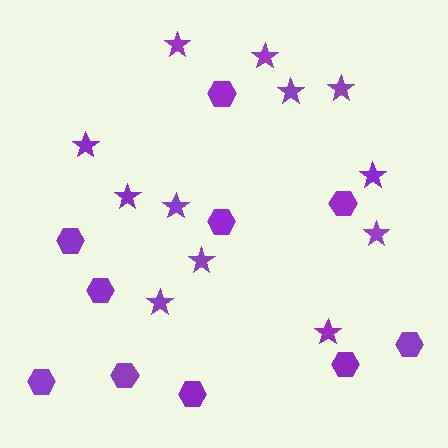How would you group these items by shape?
There are 2 groups: one group of stars (12) and one group of hexagons (10).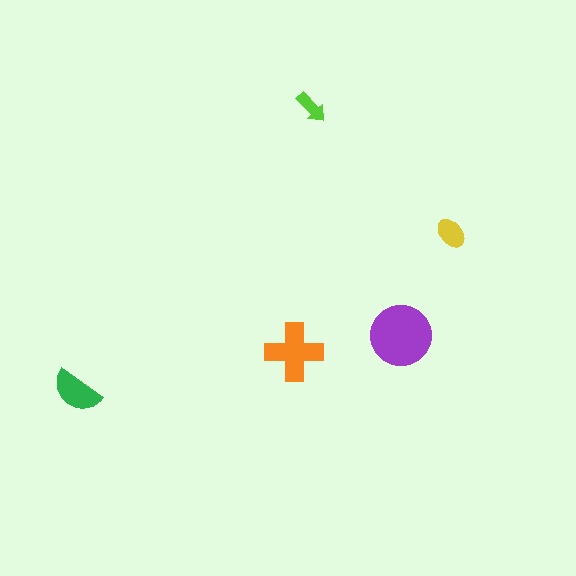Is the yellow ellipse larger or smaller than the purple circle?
Smaller.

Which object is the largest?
The purple circle.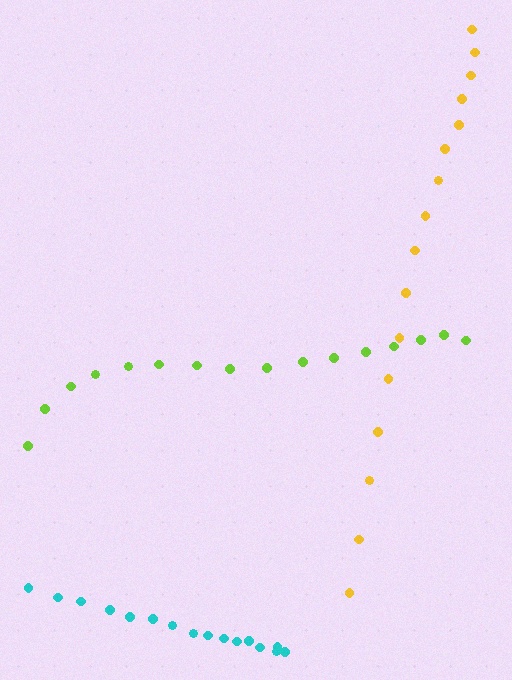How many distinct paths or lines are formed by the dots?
There are 3 distinct paths.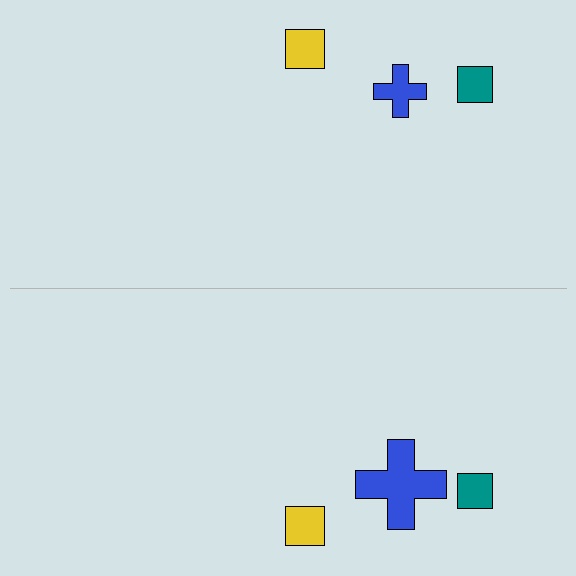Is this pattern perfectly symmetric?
No, the pattern is not perfectly symmetric. The blue cross on the bottom side has a different size than its mirror counterpart.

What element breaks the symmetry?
The blue cross on the bottom side has a different size than its mirror counterpart.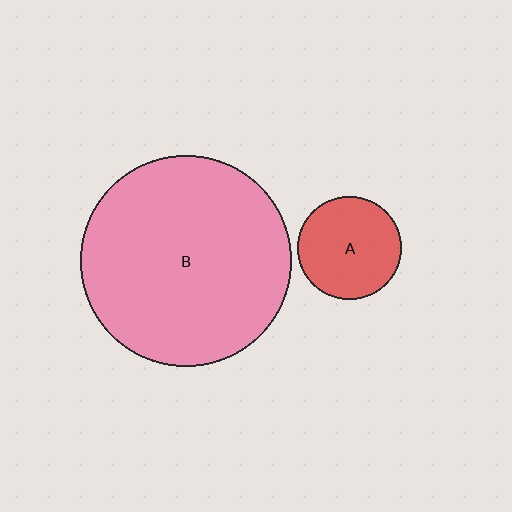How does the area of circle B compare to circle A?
Approximately 4.1 times.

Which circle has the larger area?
Circle B (pink).